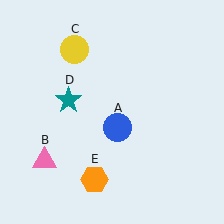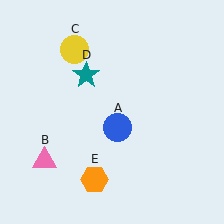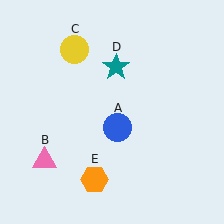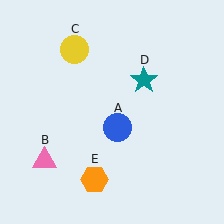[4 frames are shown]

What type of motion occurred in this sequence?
The teal star (object D) rotated clockwise around the center of the scene.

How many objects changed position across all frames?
1 object changed position: teal star (object D).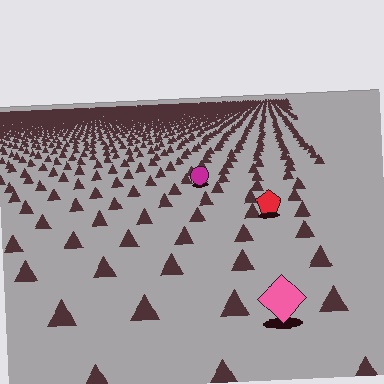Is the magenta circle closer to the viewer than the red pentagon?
No. The red pentagon is closer — you can tell from the texture gradient: the ground texture is coarser near it.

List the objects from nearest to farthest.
From nearest to farthest: the pink diamond, the red pentagon, the magenta circle.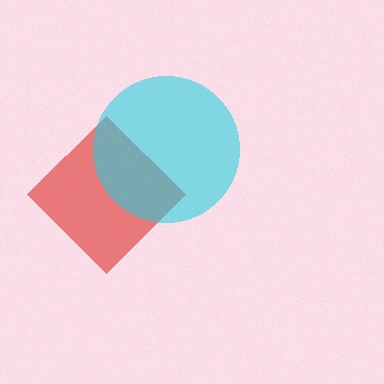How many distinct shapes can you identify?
There are 2 distinct shapes: a red diamond, a cyan circle.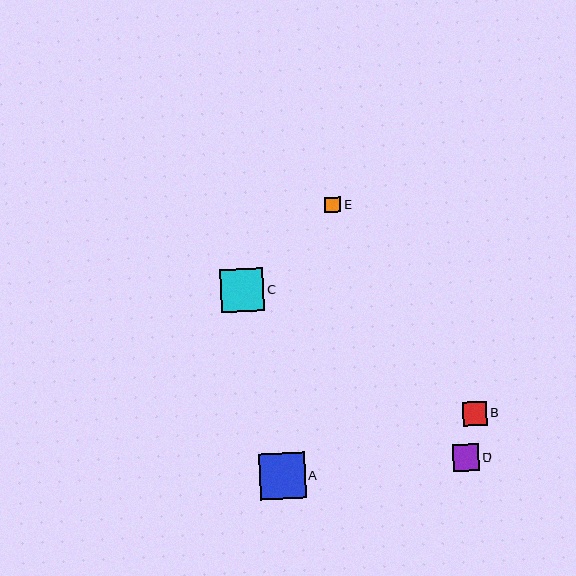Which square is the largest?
Square A is the largest with a size of approximately 46 pixels.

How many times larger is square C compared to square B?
Square C is approximately 1.8 times the size of square B.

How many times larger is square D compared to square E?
Square D is approximately 1.7 times the size of square E.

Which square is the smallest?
Square E is the smallest with a size of approximately 16 pixels.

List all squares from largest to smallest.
From largest to smallest: A, C, D, B, E.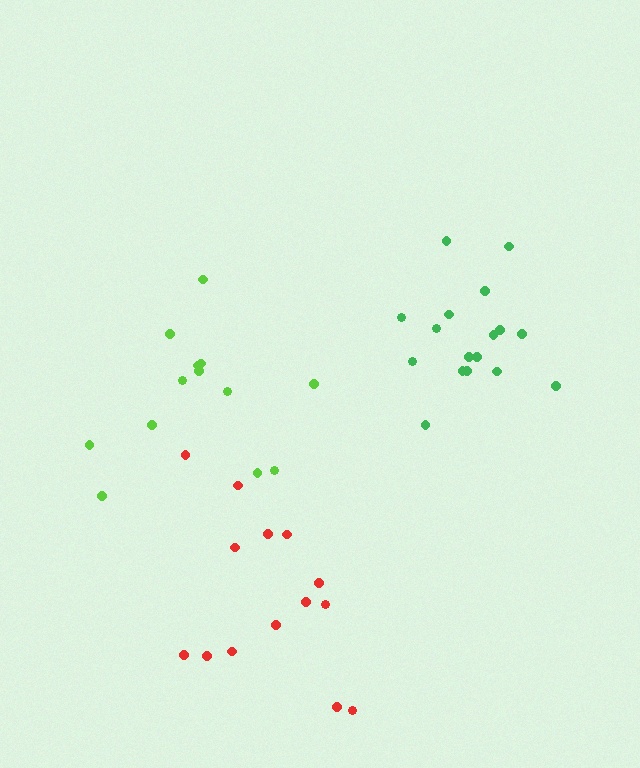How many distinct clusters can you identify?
There are 3 distinct clusters.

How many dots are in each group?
Group 1: 17 dots, Group 2: 13 dots, Group 3: 14 dots (44 total).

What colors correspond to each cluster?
The clusters are colored: green, lime, red.